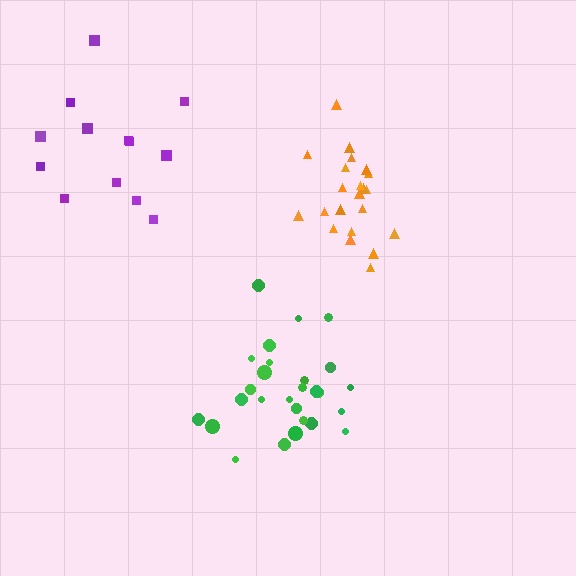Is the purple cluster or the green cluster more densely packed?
Green.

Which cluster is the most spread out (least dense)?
Purple.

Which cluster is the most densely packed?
Orange.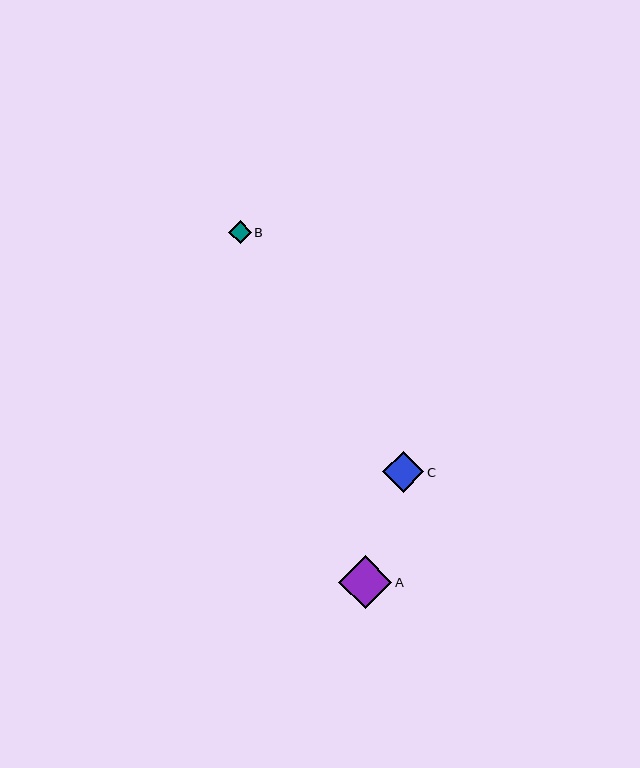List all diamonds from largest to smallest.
From largest to smallest: A, C, B.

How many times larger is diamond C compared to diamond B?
Diamond C is approximately 1.9 times the size of diamond B.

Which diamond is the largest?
Diamond A is the largest with a size of approximately 53 pixels.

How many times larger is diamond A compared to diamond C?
Diamond A is approximately 1.3 times the size of diamond C.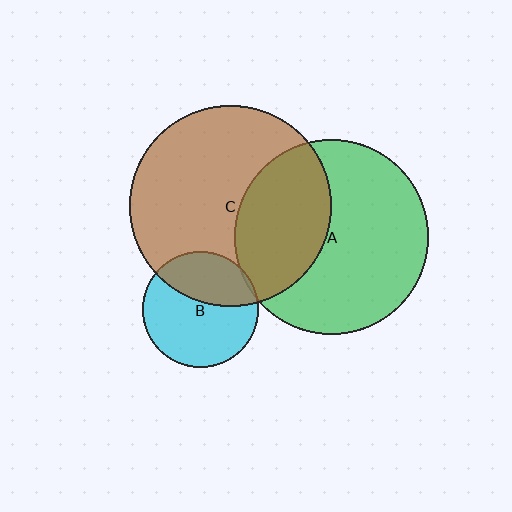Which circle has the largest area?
Circle C (brown).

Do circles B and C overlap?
Yes.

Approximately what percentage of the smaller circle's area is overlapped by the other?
Approximately 35%.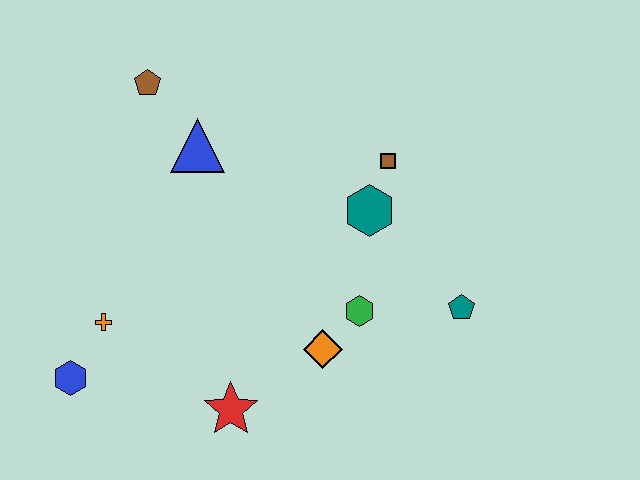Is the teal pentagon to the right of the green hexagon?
Yes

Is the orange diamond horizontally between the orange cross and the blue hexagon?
No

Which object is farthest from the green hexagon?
The brown pentagon is farthest from the green hexagon.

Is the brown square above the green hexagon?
Yes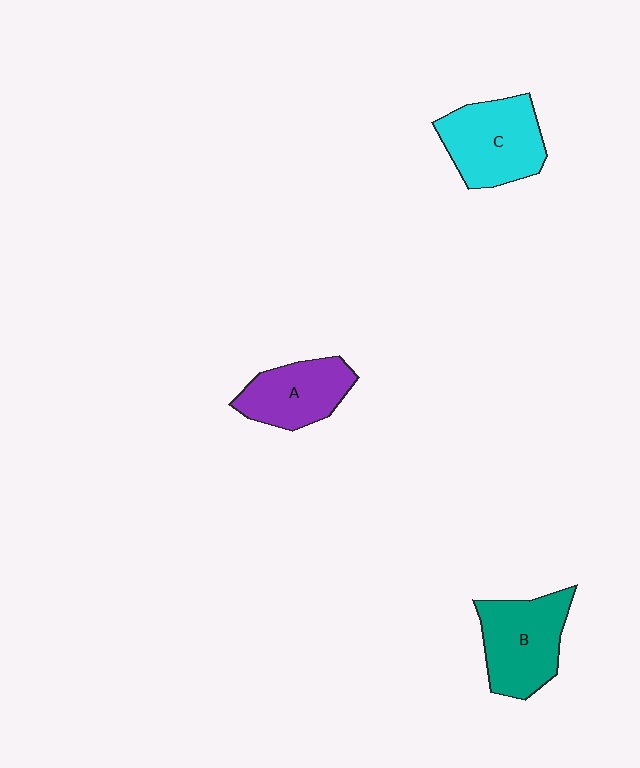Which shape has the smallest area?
Shape A (purple).